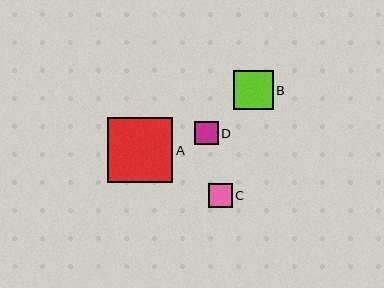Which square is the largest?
Square A is the largest with a size of approximately 65 pixels.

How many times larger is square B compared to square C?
Square B is approximately 1.6 times the size of square C.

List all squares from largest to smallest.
From largest to smallest: A, B, C, D.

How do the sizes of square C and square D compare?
Square C and square D are approximately the same size.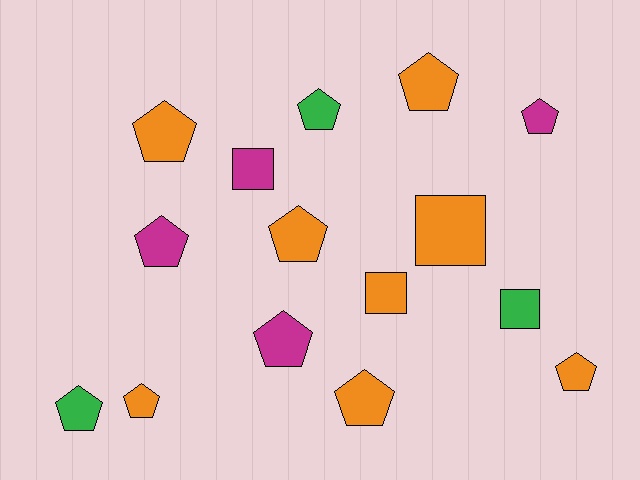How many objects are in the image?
There are 15 objects.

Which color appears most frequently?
Orange, with 8 objects.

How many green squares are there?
There is 1 green square.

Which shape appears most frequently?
Pentagon, with 11 objects.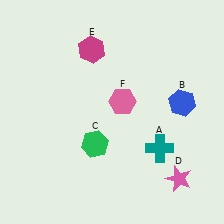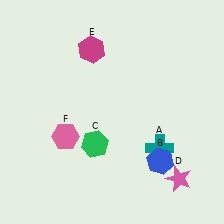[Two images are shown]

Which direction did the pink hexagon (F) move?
The pink hexagon (F) moved left.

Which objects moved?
The objects that moved are: the blue hexagon (B), the pink hexagon (F).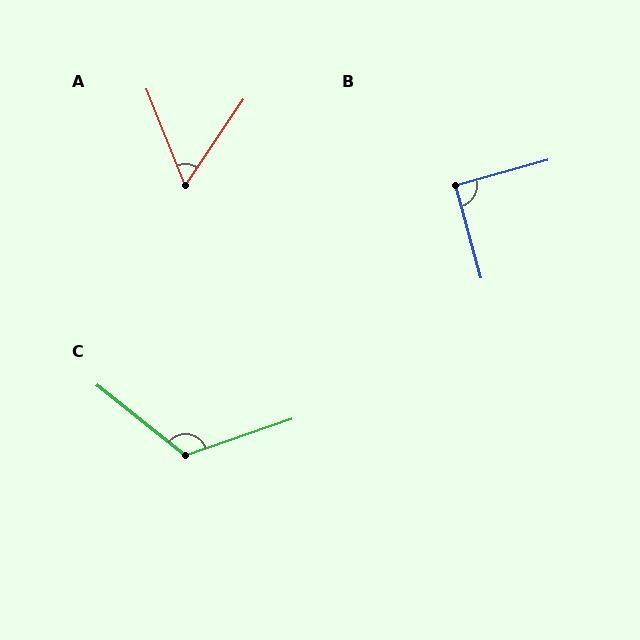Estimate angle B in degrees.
Approximately 90 degrees.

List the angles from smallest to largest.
A (56°), B (90°), C (123°).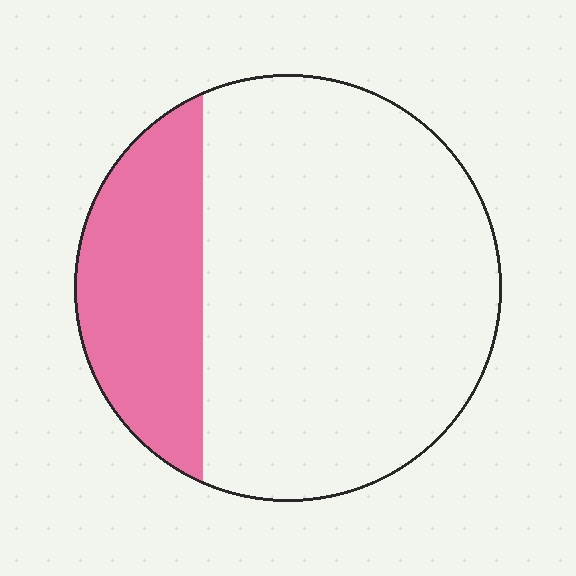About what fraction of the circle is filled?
About one quarter (1/4).